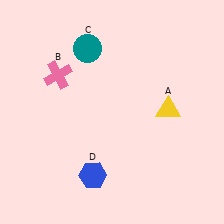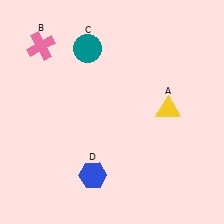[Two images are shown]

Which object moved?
The pink cross (B) moved up.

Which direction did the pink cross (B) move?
The pink cross (B) moved up.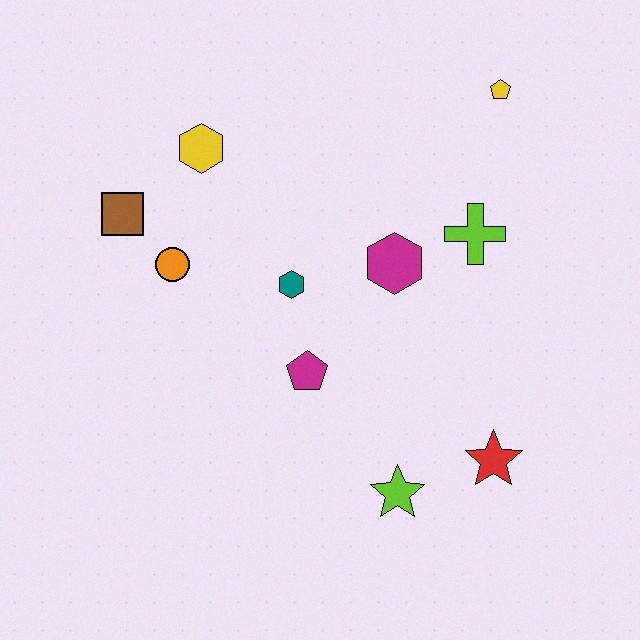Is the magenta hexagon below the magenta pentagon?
No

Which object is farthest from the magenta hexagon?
The brown square is farthest from the magenta hexagon.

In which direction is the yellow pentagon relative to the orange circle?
The yellow pentagon is to the right of the orange circle.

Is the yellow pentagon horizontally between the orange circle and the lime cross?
No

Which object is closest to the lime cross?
The magenta hexagon is closest to the lime cross.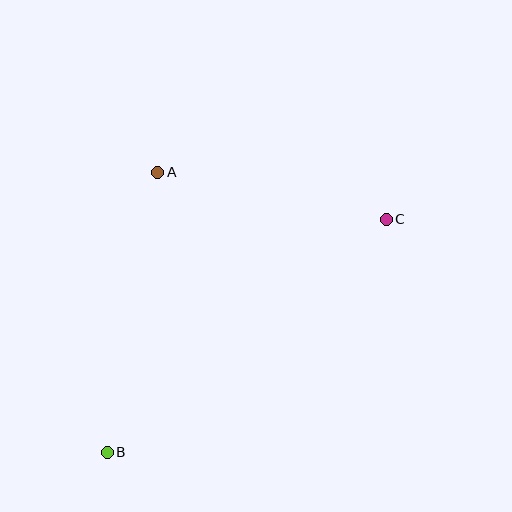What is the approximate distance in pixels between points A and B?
The distance between A and B is approximately 284 pixels.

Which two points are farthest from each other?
Points B and C are farthest from each other.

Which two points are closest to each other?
Points A and C are closest to each other.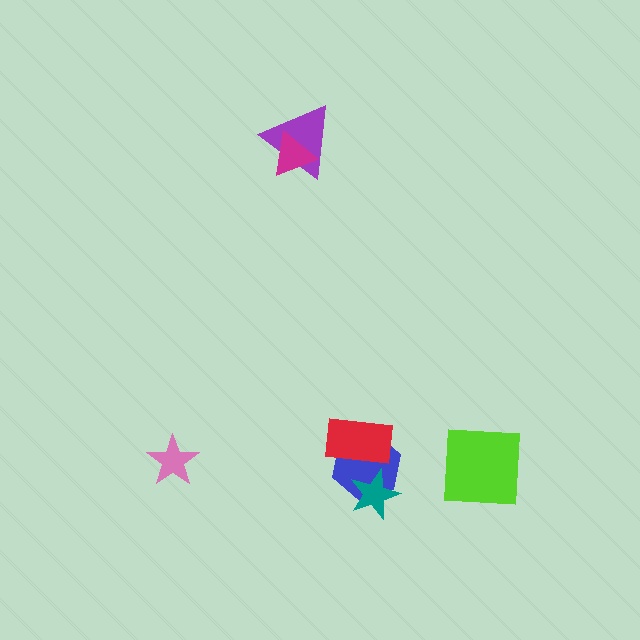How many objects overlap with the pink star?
0 objects overlap with the pink star.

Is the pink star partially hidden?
No, no other shape covers it.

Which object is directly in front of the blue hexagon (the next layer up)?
The teal star is directly in front of the blue hexagon.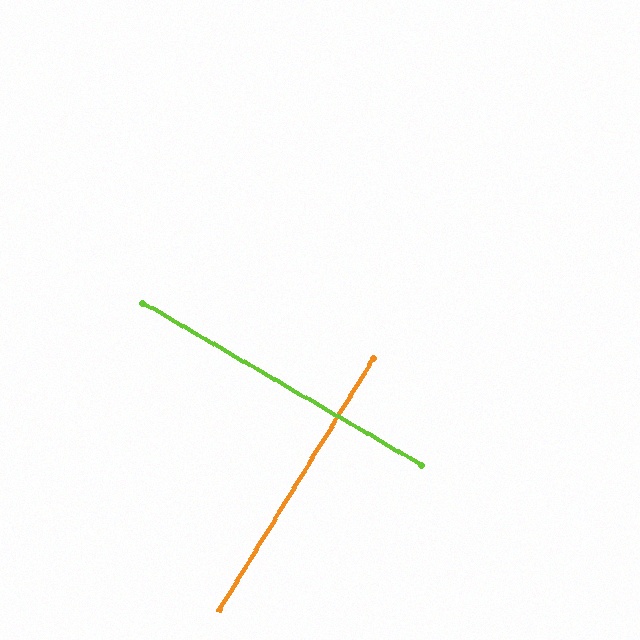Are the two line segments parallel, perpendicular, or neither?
Perpendicular — they meet at approximately 89°.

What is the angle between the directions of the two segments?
Approximately 89 degrees.